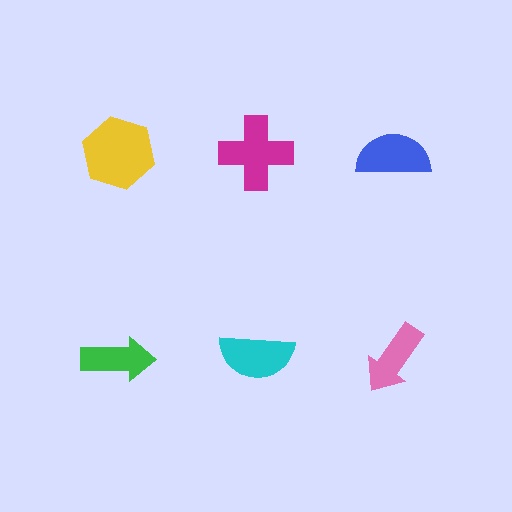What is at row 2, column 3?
A pink arrow.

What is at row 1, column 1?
A yellow hexagon.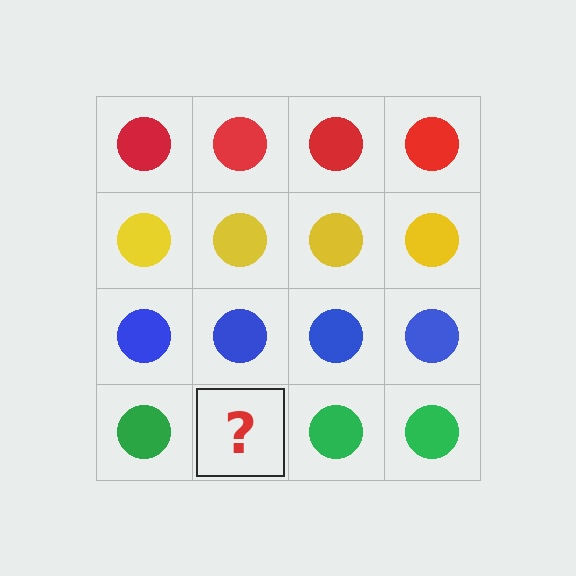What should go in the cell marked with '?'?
The missing cell should contain a green circle.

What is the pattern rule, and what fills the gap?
The rule is that each row has a consistent color. The gap should be filled with a green circle.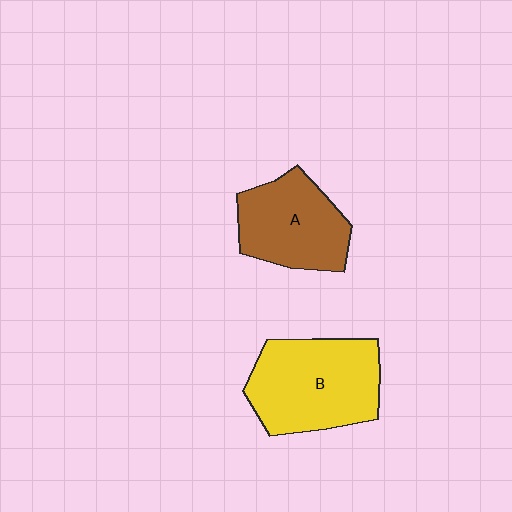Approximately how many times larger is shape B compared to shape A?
Approximately 1.3 times.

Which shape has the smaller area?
Shape A (brown).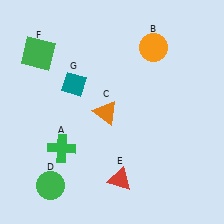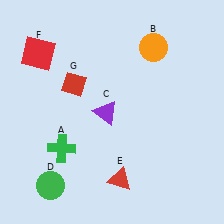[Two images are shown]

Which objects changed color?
C changed from orange to purple. F changed from green to red. G changed from teal to red.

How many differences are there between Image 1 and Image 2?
There are 3 differences between the two images.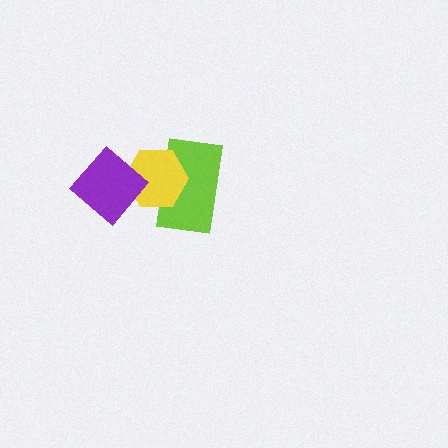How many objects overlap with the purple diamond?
1 object overlaps with the purple diamond.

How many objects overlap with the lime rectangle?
1 object overlaps with the lime rectangle.